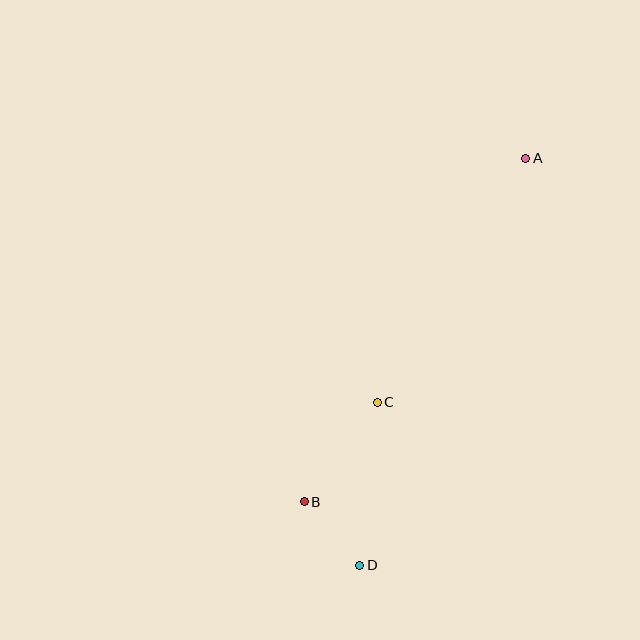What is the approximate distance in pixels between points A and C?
The distance between A and C is approximately 286 pixels.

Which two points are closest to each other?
Points B and D are closest to each other.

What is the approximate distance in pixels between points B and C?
The distance between B and C is approximately 123 pixels.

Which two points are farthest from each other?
Points A and D are farthest from each other.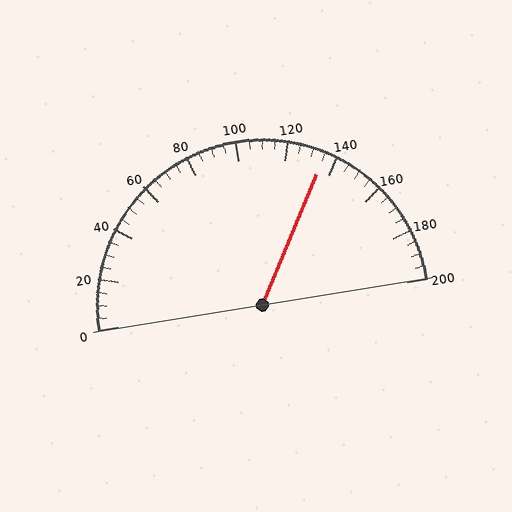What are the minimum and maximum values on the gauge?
The gauge ranges from 0 to 200.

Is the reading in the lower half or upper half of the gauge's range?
The reading is in the upper half of the range (0 to 200).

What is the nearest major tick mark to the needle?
The nearest major tick mark is 140.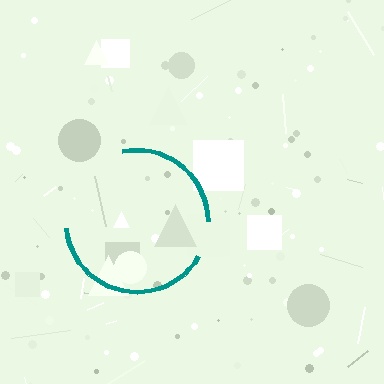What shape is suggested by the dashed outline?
The dashed outline suggests a circle.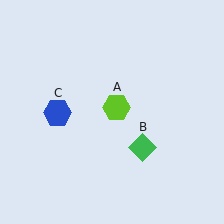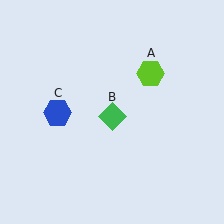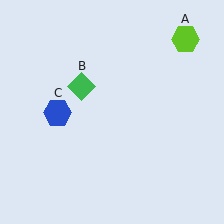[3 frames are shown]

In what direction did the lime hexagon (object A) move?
The lime hexagon (object A) moved up and to the right.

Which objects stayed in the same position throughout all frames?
Blue hexagon (object C) remained stationary.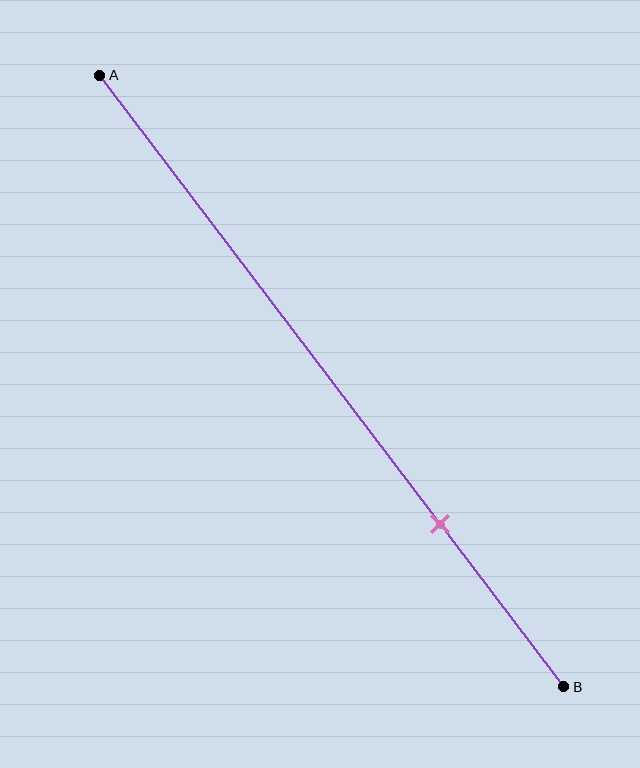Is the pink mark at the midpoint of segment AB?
No, the mark is at about 75% from A, not at the 50% midpoint.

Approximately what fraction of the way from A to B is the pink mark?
The pink mark is approximately 75% of the way from A to B.